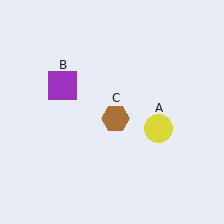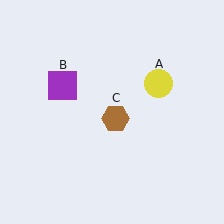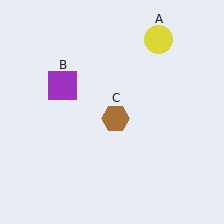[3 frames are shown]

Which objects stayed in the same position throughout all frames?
Purple square (object B) and brown hexagon (object C) remained stationary.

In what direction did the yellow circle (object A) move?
The yellow circle (object A) moved up.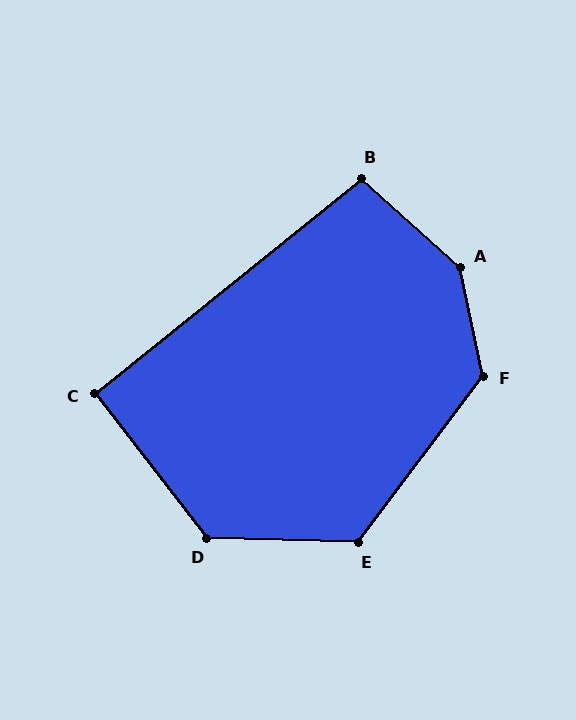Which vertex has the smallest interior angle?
C, at approximately 91 degrees.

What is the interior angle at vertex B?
Approximately 99 degrees (obtuse).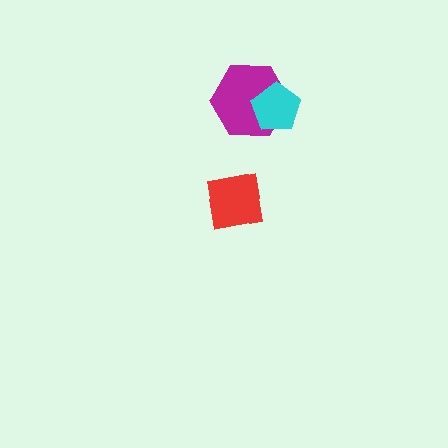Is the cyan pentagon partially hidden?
No, no other shape covers it.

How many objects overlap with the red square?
0 objects overlap with the red square.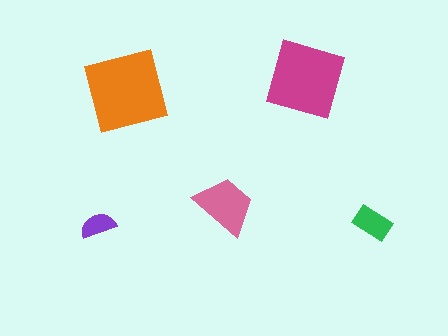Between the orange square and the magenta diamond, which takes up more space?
The orange square.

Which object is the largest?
The orange square.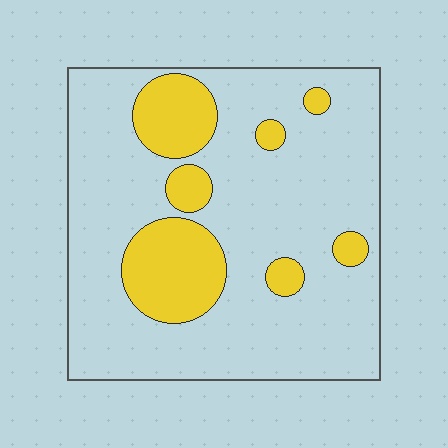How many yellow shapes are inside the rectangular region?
7.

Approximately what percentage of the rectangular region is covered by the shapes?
Approximately 20%.